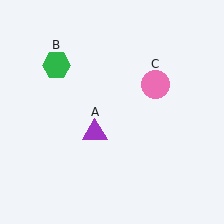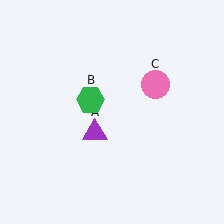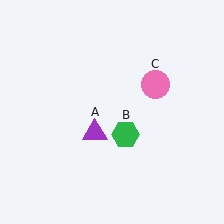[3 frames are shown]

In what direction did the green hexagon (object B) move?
The green hexagon (object B) moved down and to the right.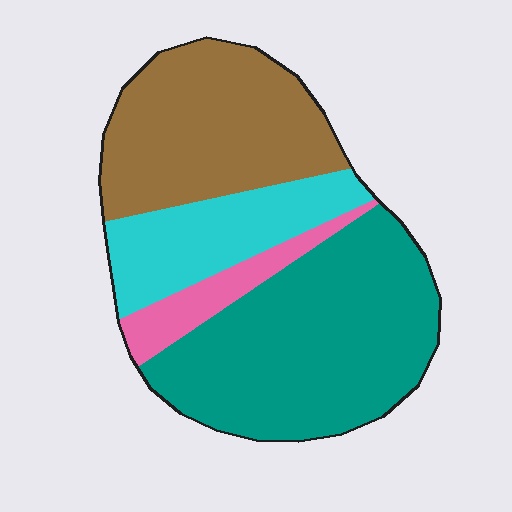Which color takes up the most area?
Teal, at roughly 45%.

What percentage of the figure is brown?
Brown covers around 30% of the figure.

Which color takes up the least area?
Pink, at roughly 10%.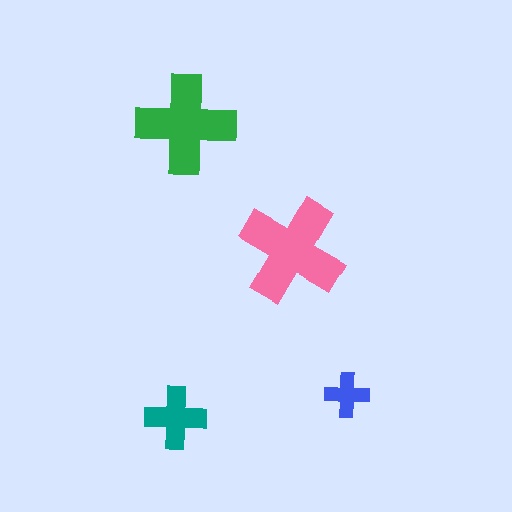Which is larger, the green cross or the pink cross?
The pink one.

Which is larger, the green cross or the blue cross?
The green one.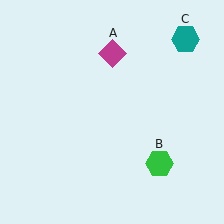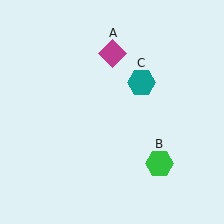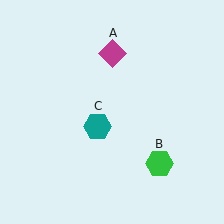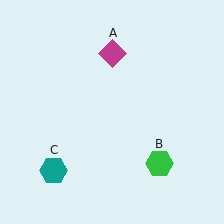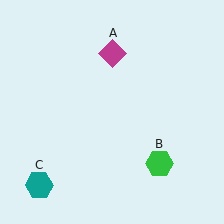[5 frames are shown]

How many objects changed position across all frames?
1 object changed position: teal hexagon (object C).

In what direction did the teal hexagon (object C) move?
The teal hexagon (object C) moved down and to the left.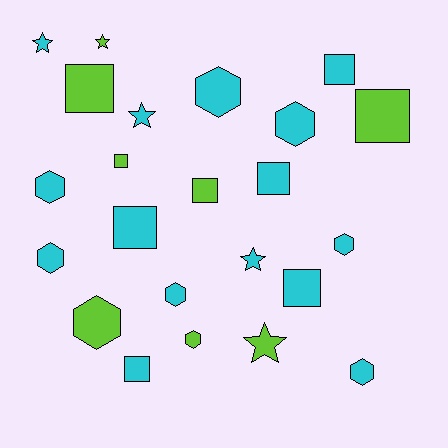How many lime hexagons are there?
There are 2 lime hexagons.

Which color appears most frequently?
Cyan, with 15 objects.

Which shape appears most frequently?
Hexagon, with 9 objects.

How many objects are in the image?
There are 23 objects.